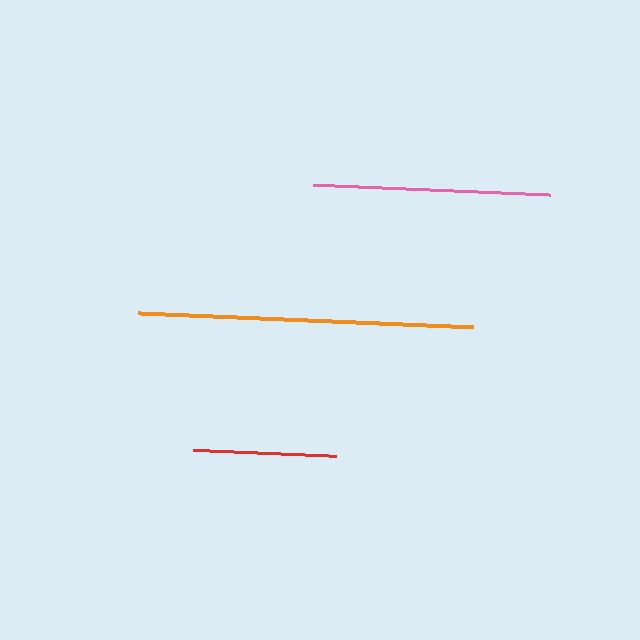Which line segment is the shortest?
The red line is the shortest at approximately 142 pixels.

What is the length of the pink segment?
The pink segment is approximately 238 pixels long.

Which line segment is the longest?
The orange line is the longest at approximately 335 pixels.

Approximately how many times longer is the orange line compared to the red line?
The orange line is approximately 2.4 times the length of the red line.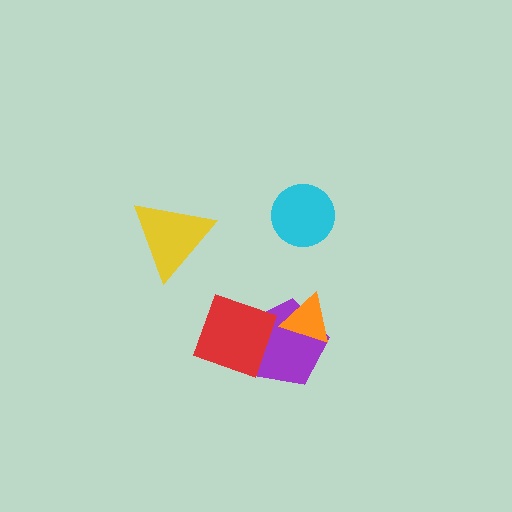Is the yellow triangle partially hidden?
No, no other shape covers it.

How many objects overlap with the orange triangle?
1 object overlaps with the orange triangle.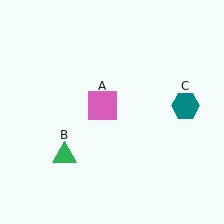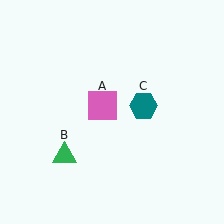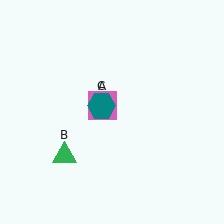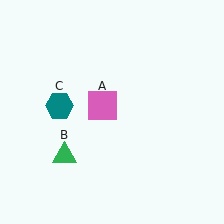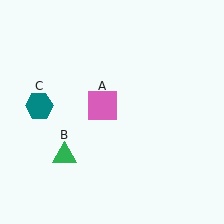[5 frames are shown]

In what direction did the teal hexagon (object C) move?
The teal hexagon (object C) moved left.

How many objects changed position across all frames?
1 object changed position: teal hexagon (object C).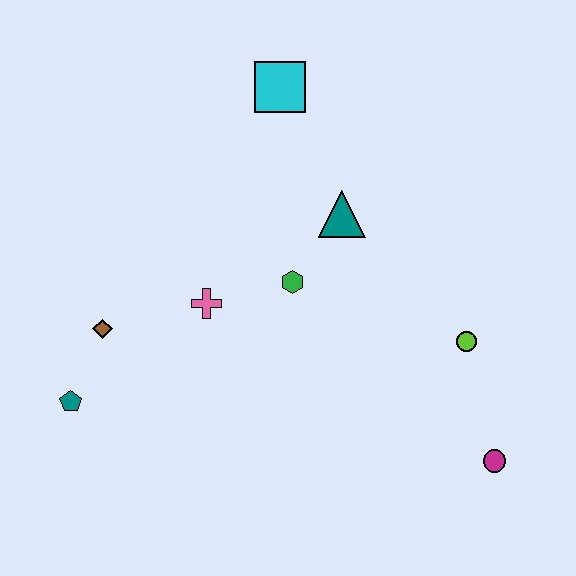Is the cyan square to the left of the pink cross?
No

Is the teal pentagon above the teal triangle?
No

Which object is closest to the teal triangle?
The green hexagon is closest to the teal triangle.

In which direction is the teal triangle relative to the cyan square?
The teal triangle is below the cyan square.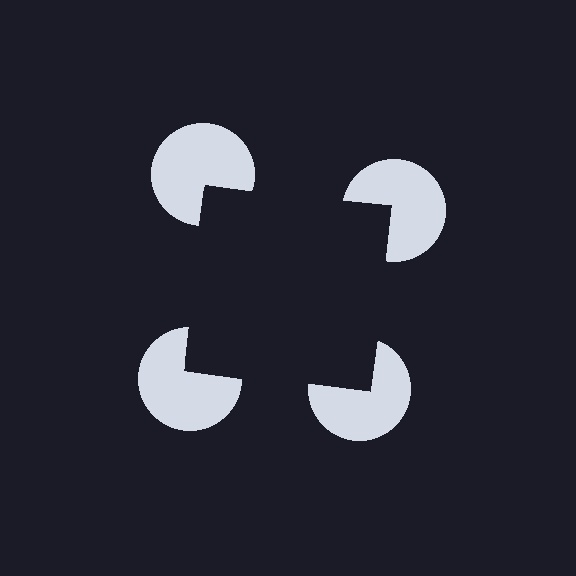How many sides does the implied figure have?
4 sides.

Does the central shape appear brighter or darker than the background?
It typically appears slightly darker than the background, even though no actual brightness change is drawn.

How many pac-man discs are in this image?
There are 4 — one at each vertex of the illusory square.